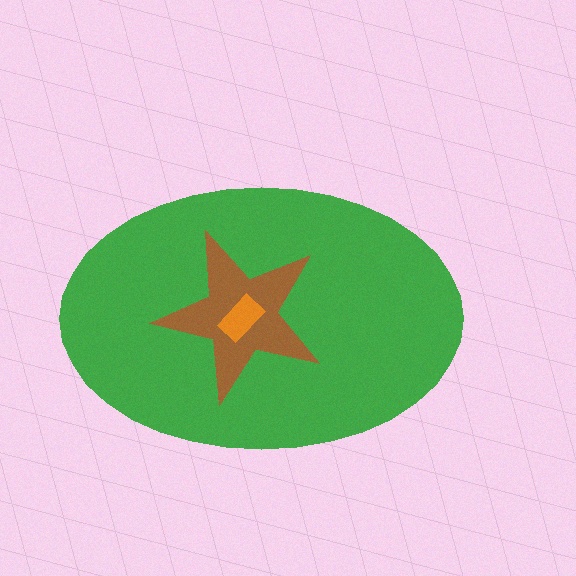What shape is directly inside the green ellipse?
The brown star.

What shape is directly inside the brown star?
The orange rectangle.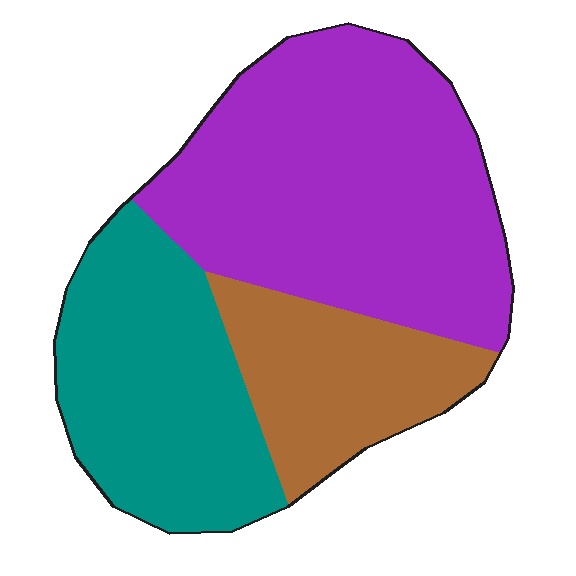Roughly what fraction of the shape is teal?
Teal covers roughly 30% of the shape.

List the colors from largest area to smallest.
From largest to smallest: purple, teal, brown.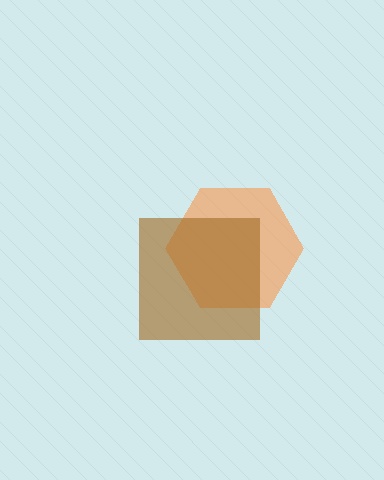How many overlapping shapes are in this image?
There are 2 overlapping shapes in the image.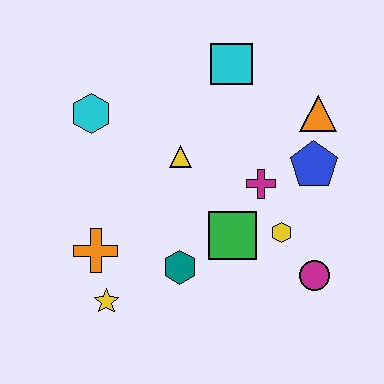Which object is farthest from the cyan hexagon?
The magenta circle is farthest from the cyan hexagon.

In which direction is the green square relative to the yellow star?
The green square is to the right of the yellow star.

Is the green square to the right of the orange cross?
Yes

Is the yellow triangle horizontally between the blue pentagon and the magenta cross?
No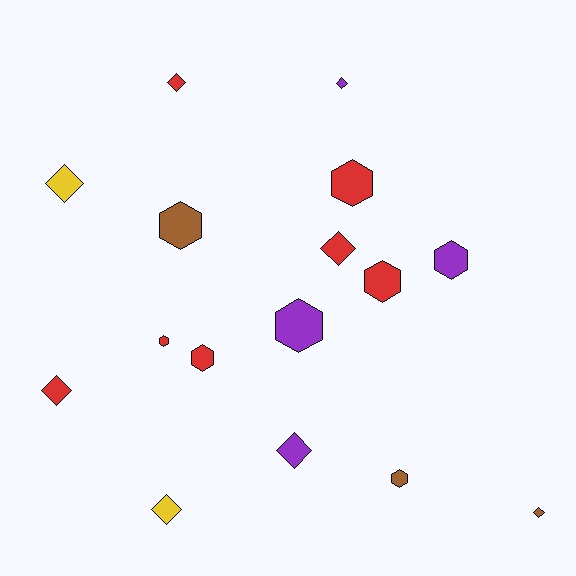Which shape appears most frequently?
Hexagon, with 8 objects.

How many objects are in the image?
There are 16 objects.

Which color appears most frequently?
Red, with 7 objects.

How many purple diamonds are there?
There are 2 purple diamonds.